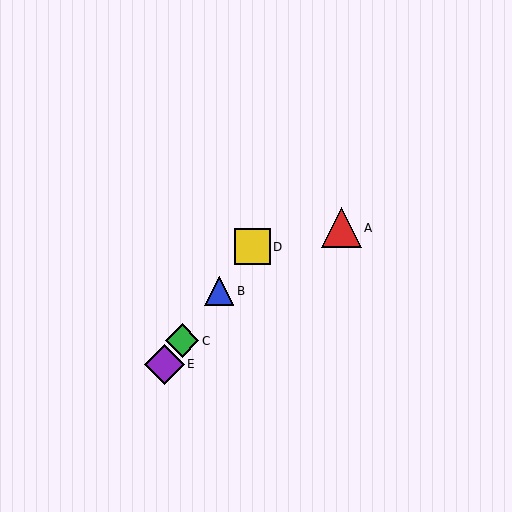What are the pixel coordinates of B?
Object B is at (219, 291).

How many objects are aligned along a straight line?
4 objects (B, C, D, E) are aligned along a straight line.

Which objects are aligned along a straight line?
Objects B, C, D, E are aligned along a straight line.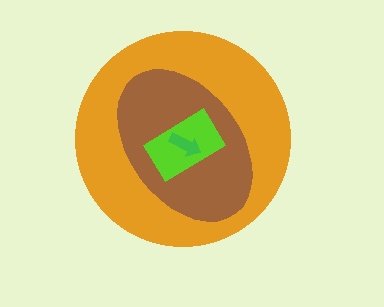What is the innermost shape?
The green arrow.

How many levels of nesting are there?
4.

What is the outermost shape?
The orange circle.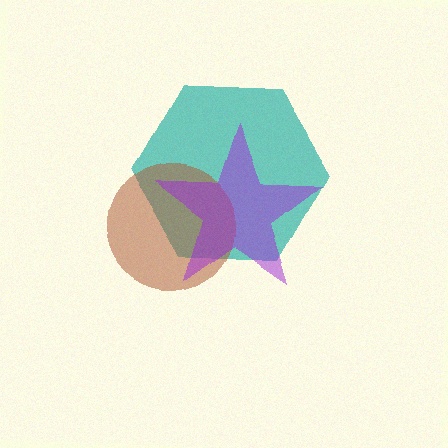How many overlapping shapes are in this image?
There are 3 overlapping shapes in the image.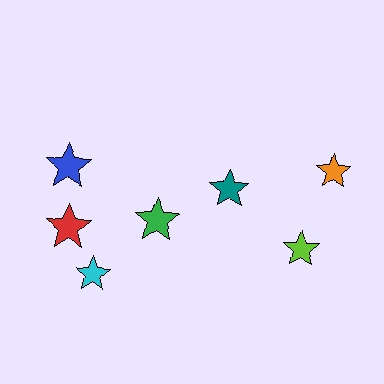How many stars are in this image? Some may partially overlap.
There are 7 stars.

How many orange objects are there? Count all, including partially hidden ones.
There is 1 orange object.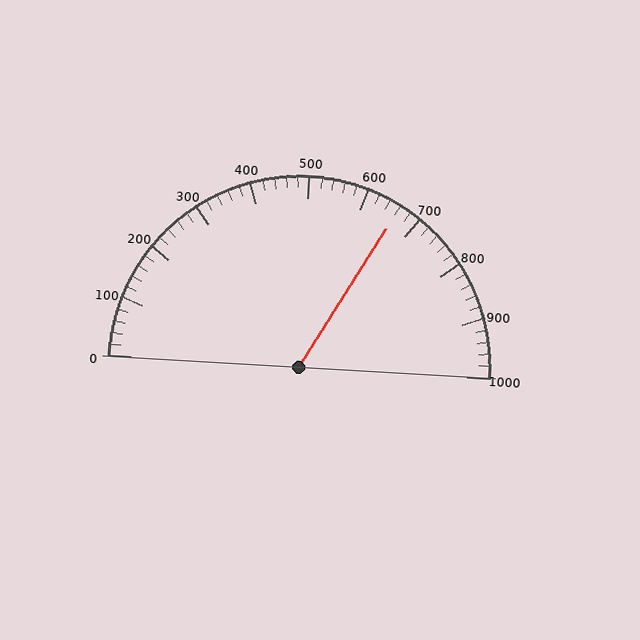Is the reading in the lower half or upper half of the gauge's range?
The reading is in the upper half of the range (0 to 1000).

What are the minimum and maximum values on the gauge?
The gauge ranges from 0 to 1000.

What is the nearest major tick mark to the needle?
The nearest major tick mark is 700.